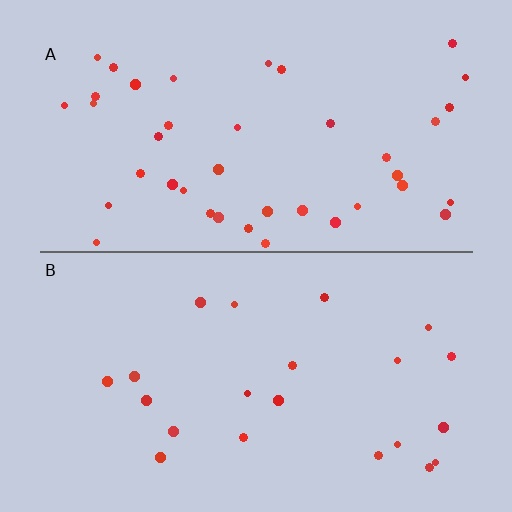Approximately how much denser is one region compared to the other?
Approximately 1.9× — region A over region B.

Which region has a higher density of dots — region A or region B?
A (the top).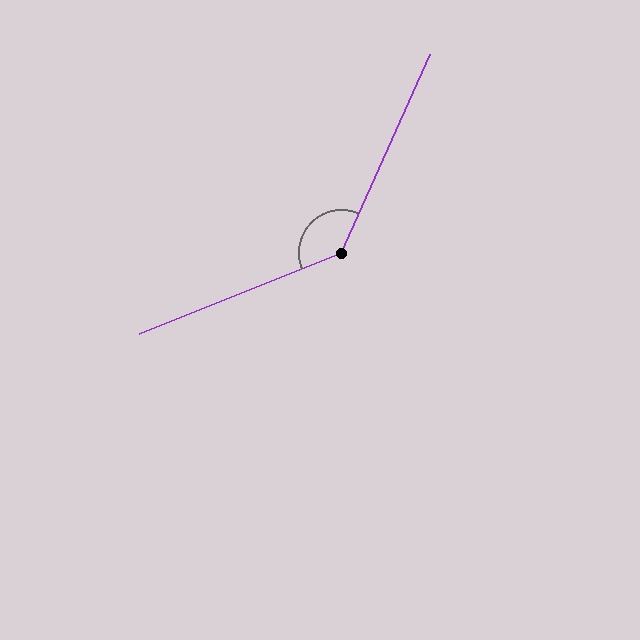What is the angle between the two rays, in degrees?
Approximately 136 degrees.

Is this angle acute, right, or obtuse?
It is obtuse.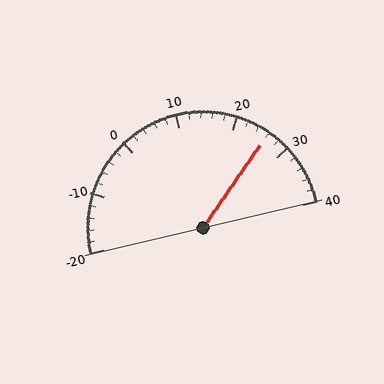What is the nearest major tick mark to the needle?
The nearest major tick mark is 30.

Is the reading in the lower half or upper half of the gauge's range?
The reading is in the upper half of the range (-20 to 40).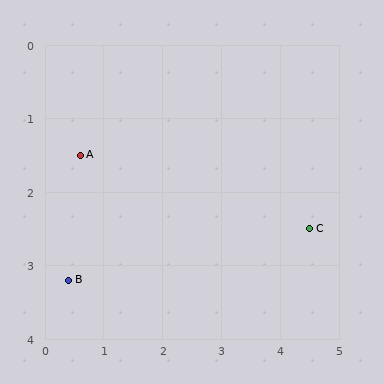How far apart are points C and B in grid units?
Points C and B are about 4.2 grid units apart.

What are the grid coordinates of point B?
Point B is at approximately (0.4, 3.2).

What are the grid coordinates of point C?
Point C is at approximately (4.5, 2.5).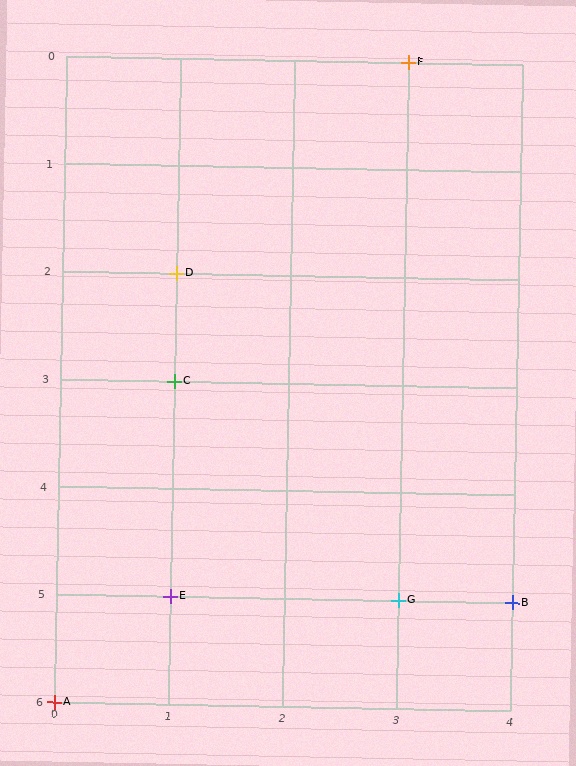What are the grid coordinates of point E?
Point E is at grid coordinates (1, 5).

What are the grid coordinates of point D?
Point D is at grid coordinates (1, 2).